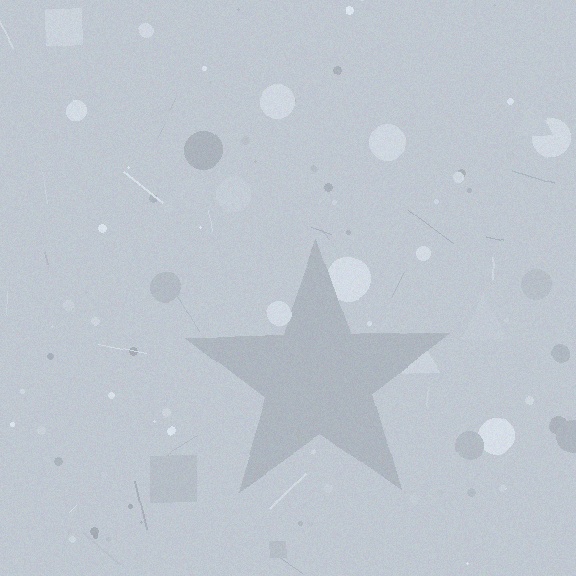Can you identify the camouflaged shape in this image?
The camouflaged shape is a star.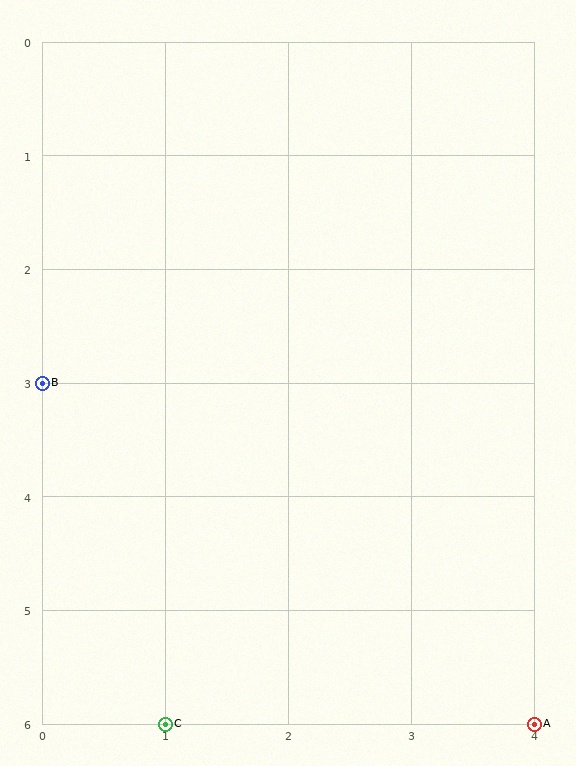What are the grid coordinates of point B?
Point B is at grid coordinates (0, 3).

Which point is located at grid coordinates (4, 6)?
Point A is at (4, 6).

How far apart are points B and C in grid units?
Points B and C are 1 column and 3 rows apart (about 3.2 grid units diagonally).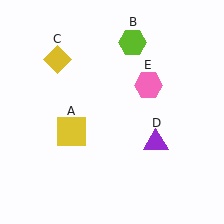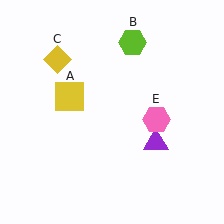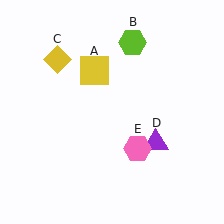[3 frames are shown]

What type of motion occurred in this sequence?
The yellow square (object A), pink hexagon (object E) rotated clockwise around the center of the scene.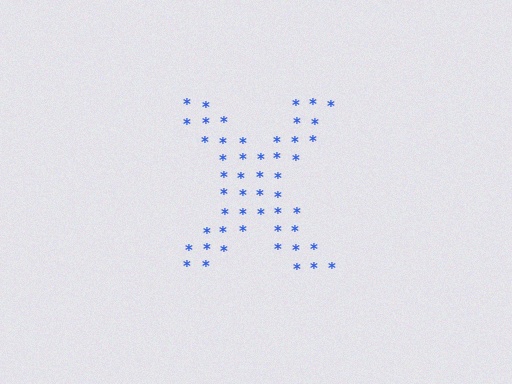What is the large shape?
The large shape is the letter X.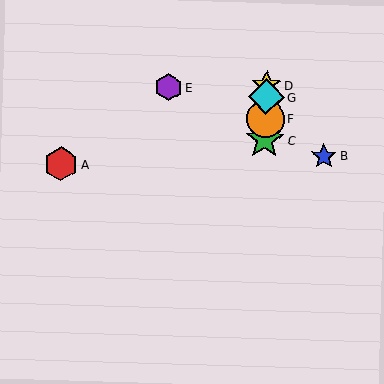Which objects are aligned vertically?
Objects C, D, F, G are aligned vertically.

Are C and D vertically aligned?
Yes, both are at x≈265.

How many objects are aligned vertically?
4 objects (C, D, F, G) are aligned vertically.